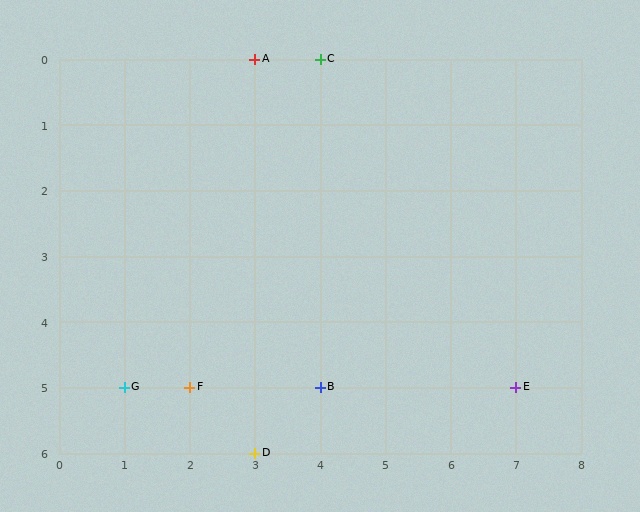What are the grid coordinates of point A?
Point A is at grid coordinates (3, 0).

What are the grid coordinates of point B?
Point B is at grid coordinates (4, 5).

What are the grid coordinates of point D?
Point D is at grid coordinates (3, 6).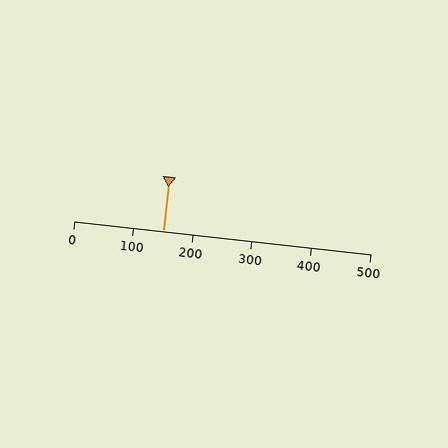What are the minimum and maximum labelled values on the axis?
The axis runs from 0 to 500.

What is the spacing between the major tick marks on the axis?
The major ticks are spaced 100 apart.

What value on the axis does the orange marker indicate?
The marker indicates approximately 150.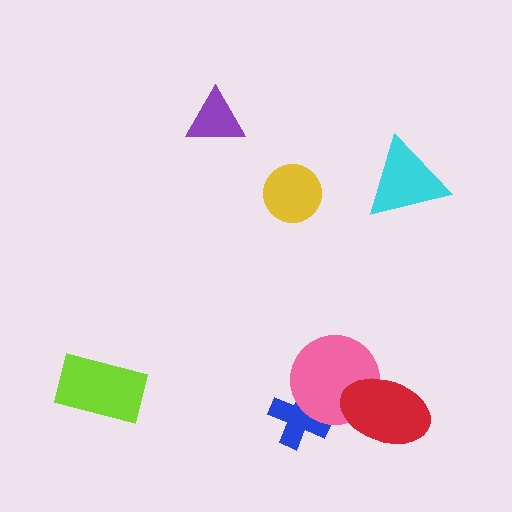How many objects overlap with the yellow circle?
0 objects overlap with the yellow circle.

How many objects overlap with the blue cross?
1 object overlaps with the blue cross.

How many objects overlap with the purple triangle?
0 objects overlap with the purple triangle.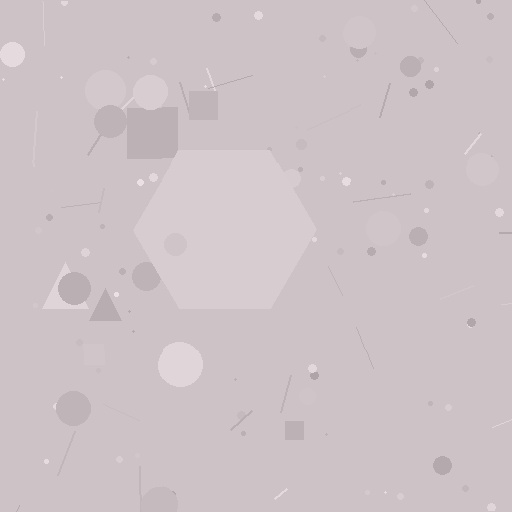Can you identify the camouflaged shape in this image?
The camouflaged shape is a hexagon.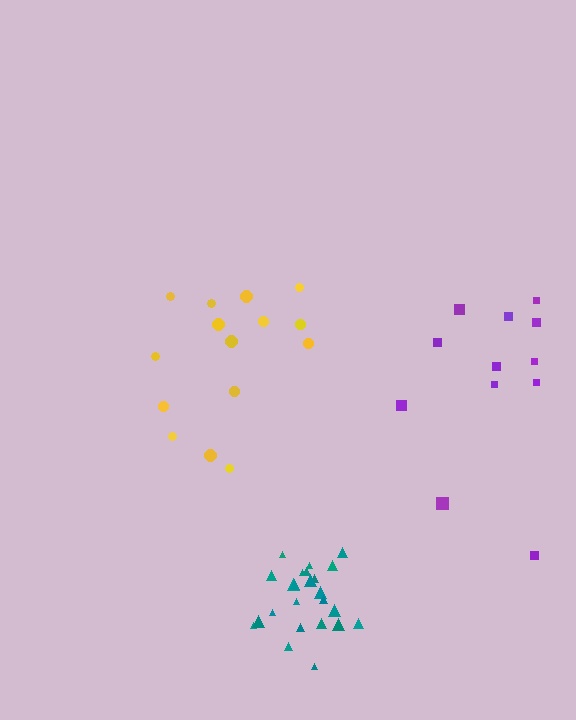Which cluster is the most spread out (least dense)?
Purple.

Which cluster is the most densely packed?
Teal.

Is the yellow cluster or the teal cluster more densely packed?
Teal.